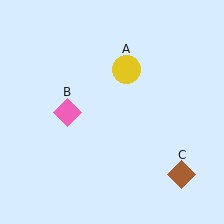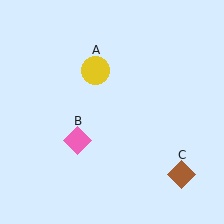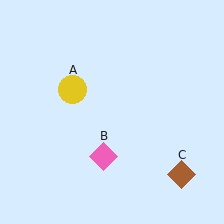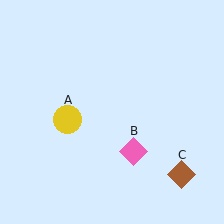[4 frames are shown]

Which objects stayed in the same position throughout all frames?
Brown diamond (object C) remained stationary.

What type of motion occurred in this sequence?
The yellow circle (object A), pink diamond (object B) rotated counterclockwise around the center of the scene.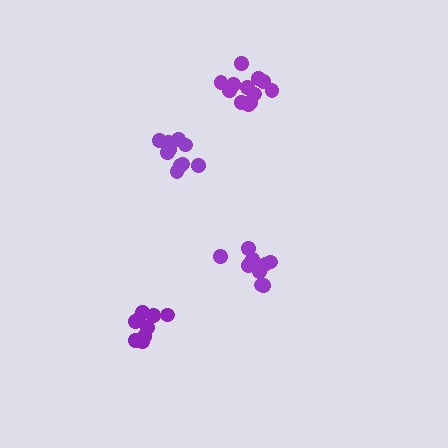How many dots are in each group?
Group 1: 12 dots, Group 2: 11 dots, Group 3: 10 dots, Group 4: 9 dots (42 total).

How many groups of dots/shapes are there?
There are 4 groups.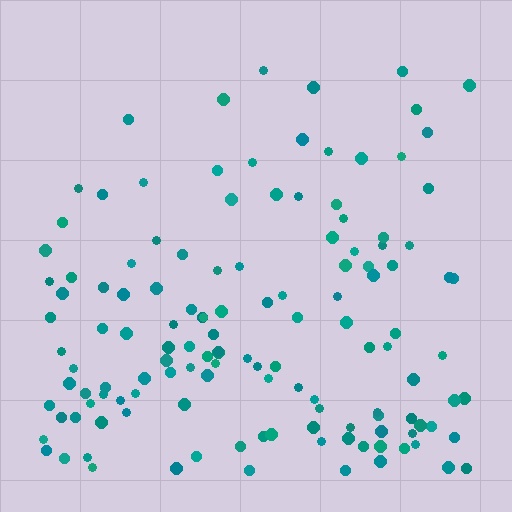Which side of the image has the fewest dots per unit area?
The top.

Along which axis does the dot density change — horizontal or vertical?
Vertical.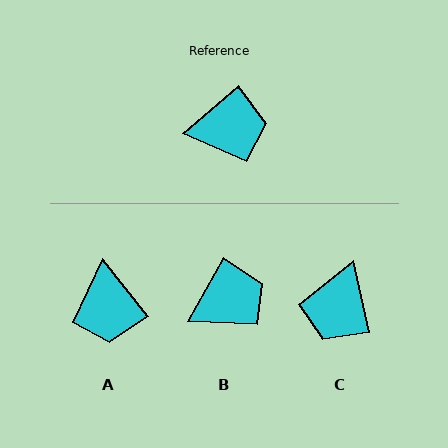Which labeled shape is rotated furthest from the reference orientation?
C, about 118 degrees away.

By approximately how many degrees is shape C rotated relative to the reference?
Approximately 118 degrees clockwise.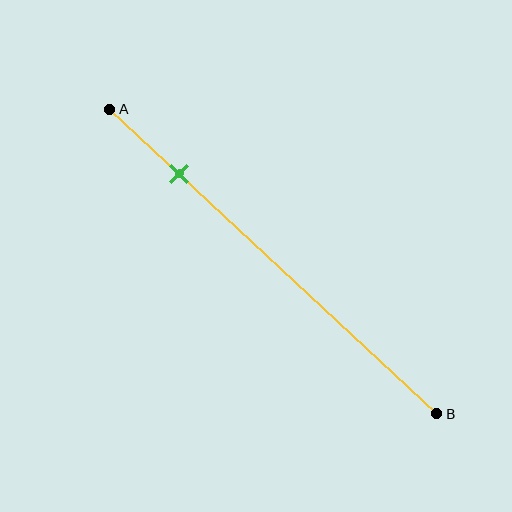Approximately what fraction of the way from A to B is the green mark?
The green mark is approximately 20% of the way from A to B.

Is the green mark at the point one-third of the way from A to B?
No, the mark is at about 20% from A, not at the 33% one-third point.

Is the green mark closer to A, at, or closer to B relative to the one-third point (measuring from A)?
The green mark is closer to point A than the one-third point of segment AB.